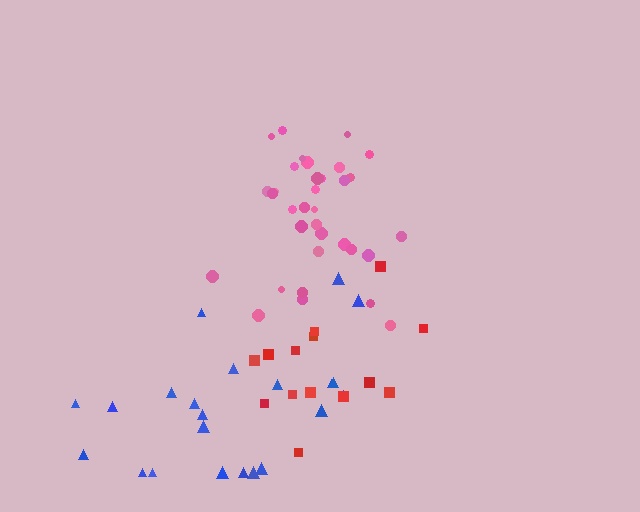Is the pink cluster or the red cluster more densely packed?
Pink.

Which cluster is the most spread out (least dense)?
Blue.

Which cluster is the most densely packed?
Pink.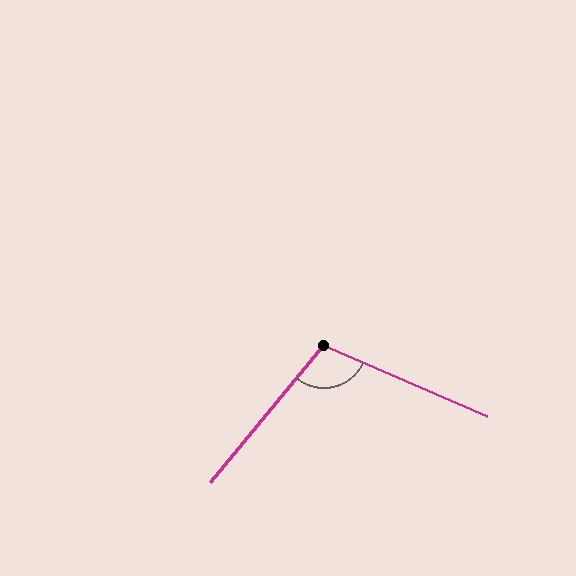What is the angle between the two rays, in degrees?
Approximately 106 degrees.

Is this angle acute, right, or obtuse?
It is obtuse.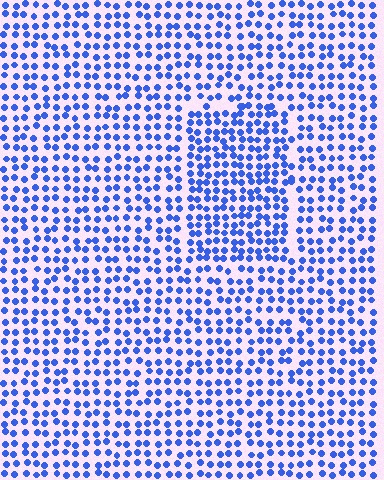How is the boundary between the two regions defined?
The boundary is defined by a change in element density (approximately 1.4x ratio). All elements are the same color, size, and shape.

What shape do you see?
I see a rectangle.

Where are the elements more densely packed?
The elements are more densely packed inside the rectangle boundary.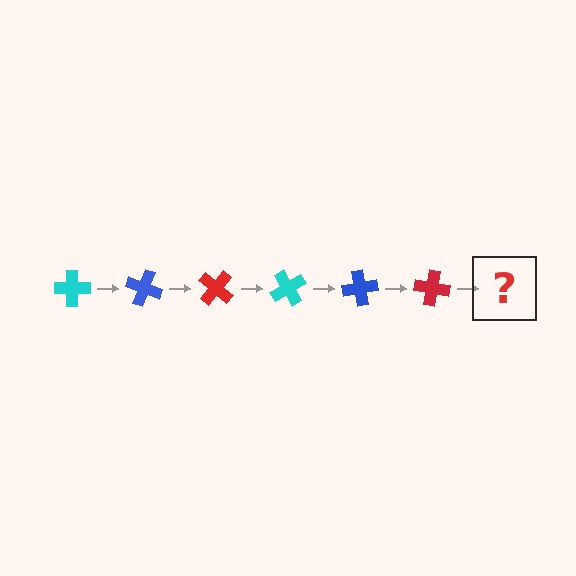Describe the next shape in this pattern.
It should be a cyan cross, rotated 120 degrees from the start.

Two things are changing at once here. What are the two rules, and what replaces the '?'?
The two rules are that it rotates 20 degrees each step and the color cycles through cyan, blue, and red. The '?' should be a cyan cross, rotated 120 degrees from the start.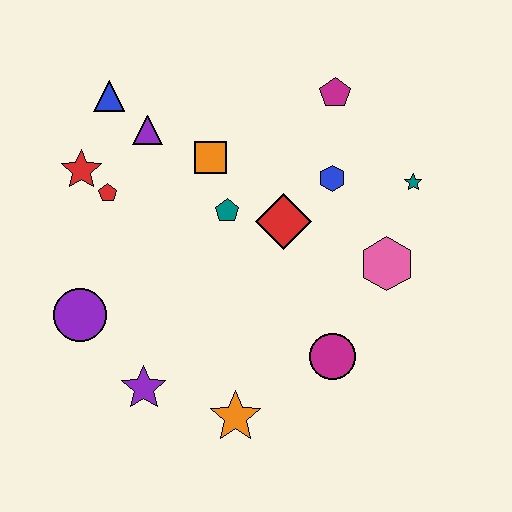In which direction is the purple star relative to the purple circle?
The purple star is below the purple circle.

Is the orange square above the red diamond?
Yes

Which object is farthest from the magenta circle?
The blue triangle is farthest from the magenta circle.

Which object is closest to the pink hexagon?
The teal star is closest to the pink hexagon.